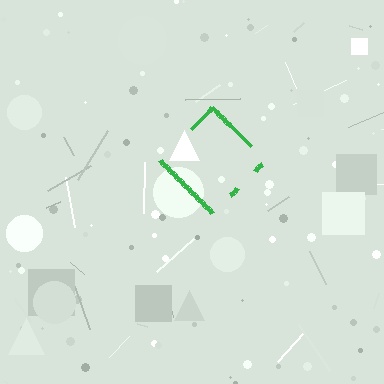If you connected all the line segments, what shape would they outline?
They would outline a diamond.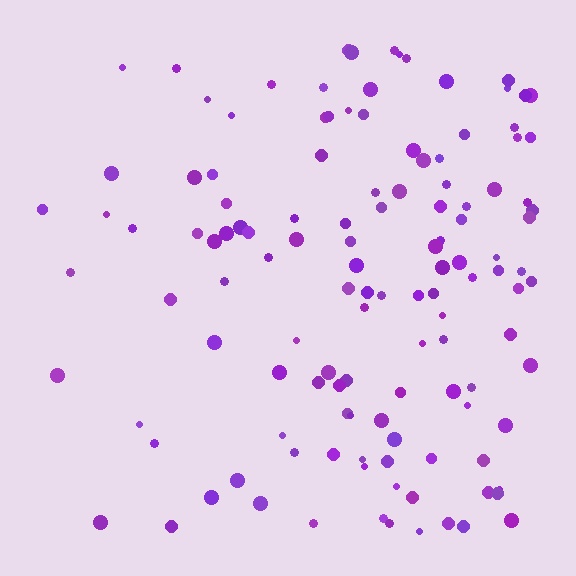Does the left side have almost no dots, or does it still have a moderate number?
Still a moderate number, just noticeably fewer than the right.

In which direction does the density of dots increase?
From left to right, with the right side densest.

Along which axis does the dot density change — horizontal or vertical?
Horizontal.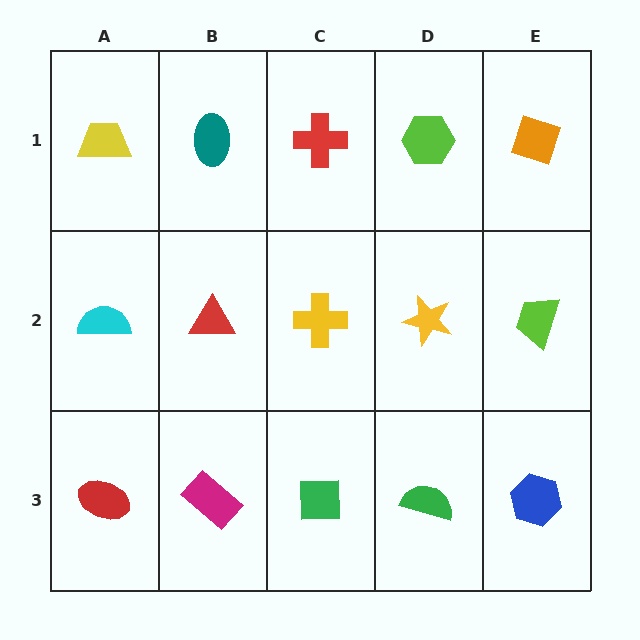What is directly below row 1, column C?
A yellow cross.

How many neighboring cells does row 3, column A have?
2.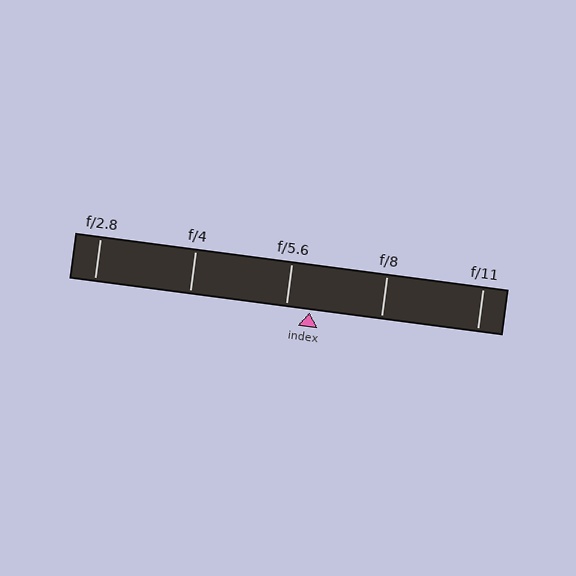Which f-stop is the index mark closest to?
The index mark is closest to f/5.6.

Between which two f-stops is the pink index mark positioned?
The index mark is between f/5.6 and f/8.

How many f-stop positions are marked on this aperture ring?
There are 5 f-stop positions marked.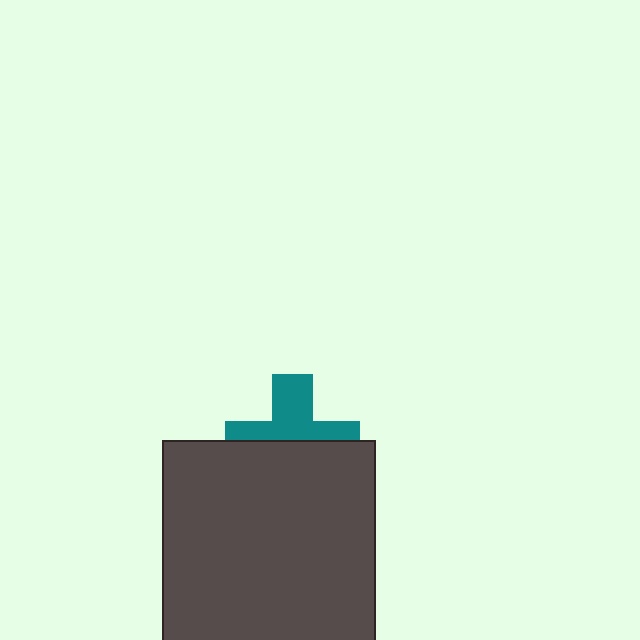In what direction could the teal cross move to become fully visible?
The teal cross could move up. That would shift it out from behind the dark gray square entirely.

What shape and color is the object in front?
The object in front is a dark gray square.